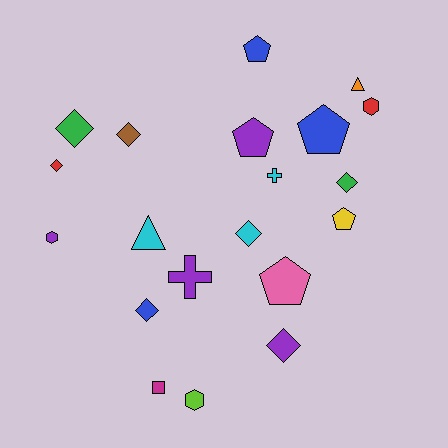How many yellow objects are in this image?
There is 1 yellow object.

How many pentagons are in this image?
There are 5 pentagons.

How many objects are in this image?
There are 20 objects.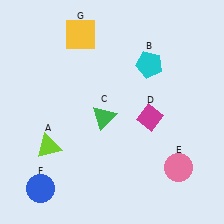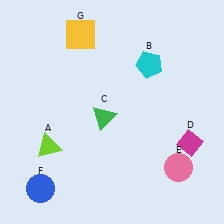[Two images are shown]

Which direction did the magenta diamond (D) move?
The magenta diamond (D) moved right.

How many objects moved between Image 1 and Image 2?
1 object moved between the two images.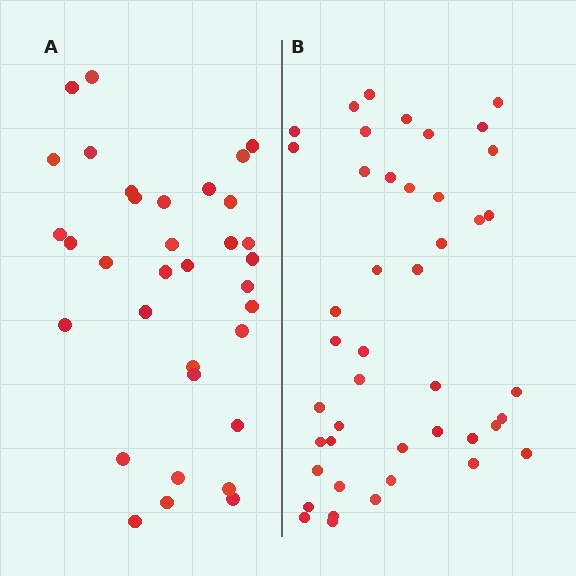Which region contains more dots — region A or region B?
Region B (the right region) has more dots.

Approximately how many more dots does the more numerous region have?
Region B has roughly 10 or so more dots than region A.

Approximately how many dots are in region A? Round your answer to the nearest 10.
About 30 dots. (The exact count is 34, which rounds to 30.)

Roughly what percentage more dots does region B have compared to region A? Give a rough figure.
About 30% more.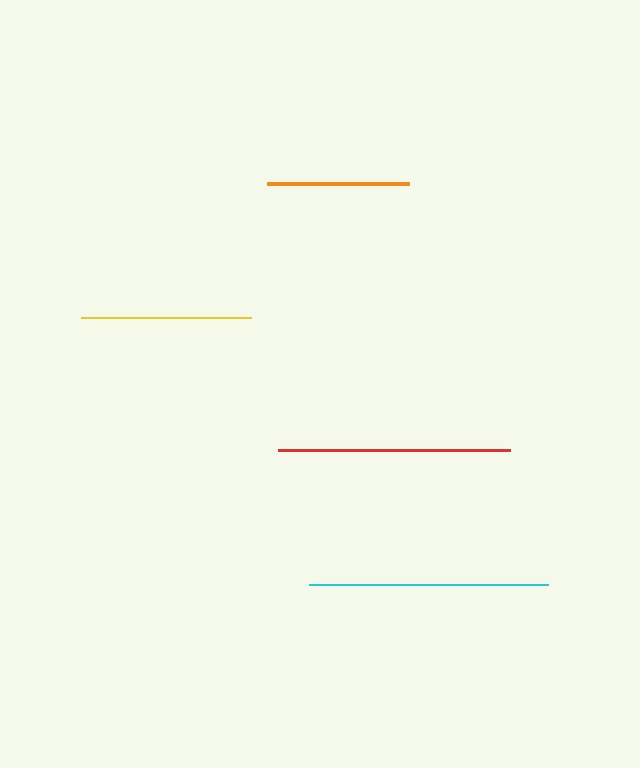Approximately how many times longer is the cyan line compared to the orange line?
The cyan line is approximately 1.7 times the length of the orange line.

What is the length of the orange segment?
The orange segment is approximately 142 pixels long.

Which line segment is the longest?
The cyan line is the longest at approximately 239 pixels.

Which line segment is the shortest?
The orange line is the shortest at approximately 142 pixels.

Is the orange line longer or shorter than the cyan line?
The cyan line is longer than the orange line.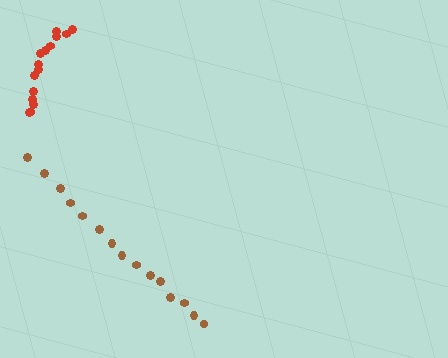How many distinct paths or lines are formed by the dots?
There are 2 distinct paths.